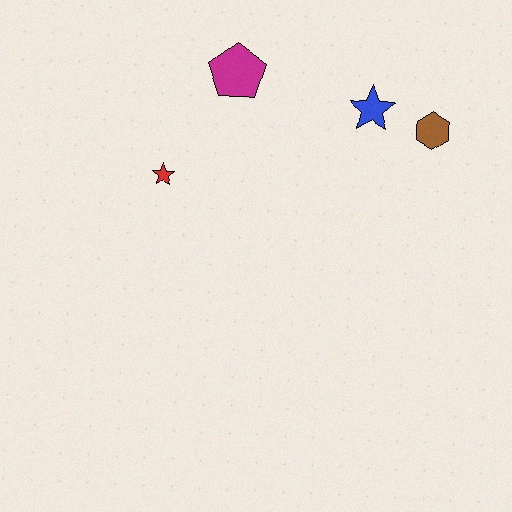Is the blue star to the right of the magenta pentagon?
Yes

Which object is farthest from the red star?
The brown hexagon is farthest from the red star.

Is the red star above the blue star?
No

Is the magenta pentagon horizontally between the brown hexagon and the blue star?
No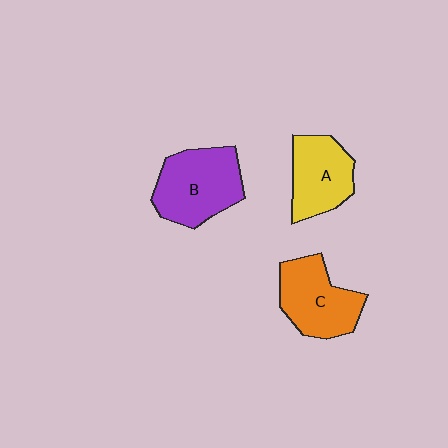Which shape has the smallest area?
Shape A (yellow).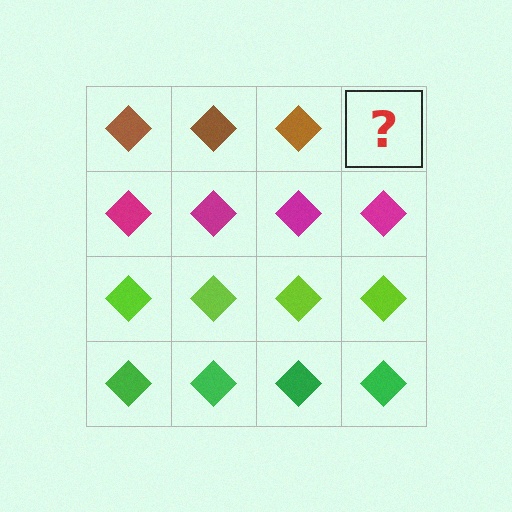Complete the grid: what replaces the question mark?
The question mark should be replaced with a brown diamond.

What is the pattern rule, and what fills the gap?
The rule is that each row has a consistent color. The gap should be filled with a brown diamond.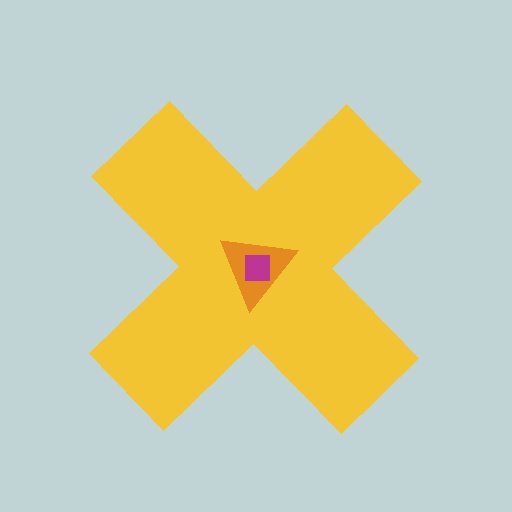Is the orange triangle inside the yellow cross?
Yes.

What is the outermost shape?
The yellow cross.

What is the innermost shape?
The magenta square.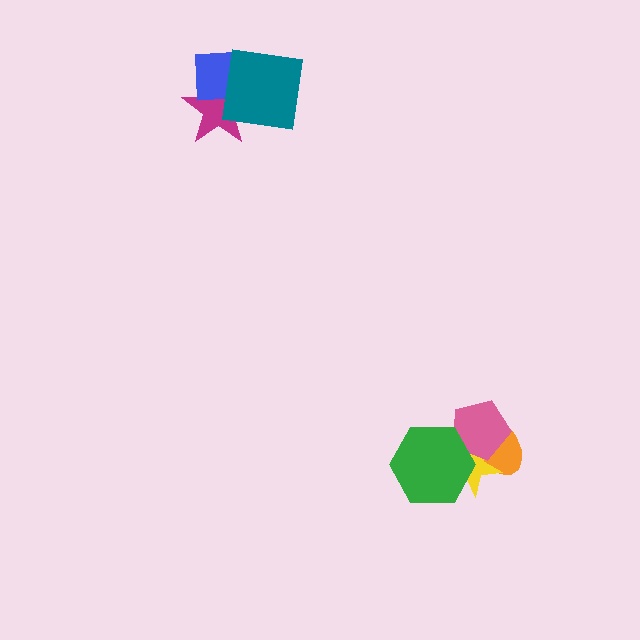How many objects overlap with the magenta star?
2 objects overlap with the magenta star.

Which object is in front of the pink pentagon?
The green hexagon is in front of the pink pentagon.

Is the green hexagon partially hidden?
No, no other shape covers it.